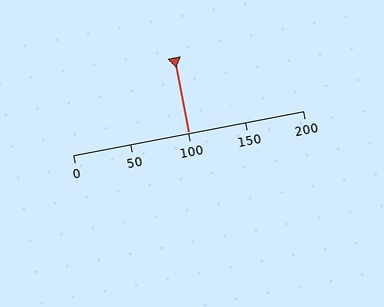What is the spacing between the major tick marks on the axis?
The major ticks are spaced 50 apart.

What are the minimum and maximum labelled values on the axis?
The axis runs from 0 to 200.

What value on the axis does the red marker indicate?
The marker indicates approximately 100.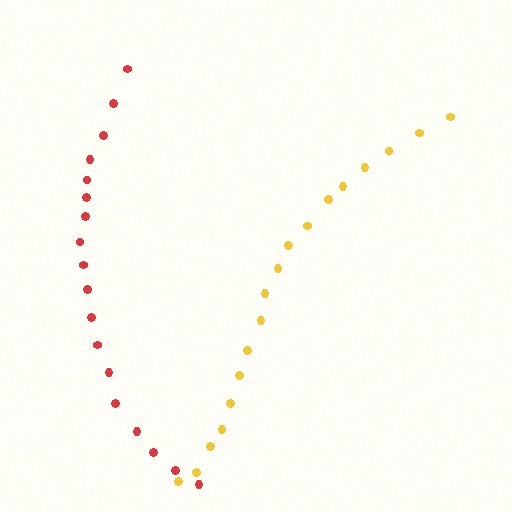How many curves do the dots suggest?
There are 2 distinct paths.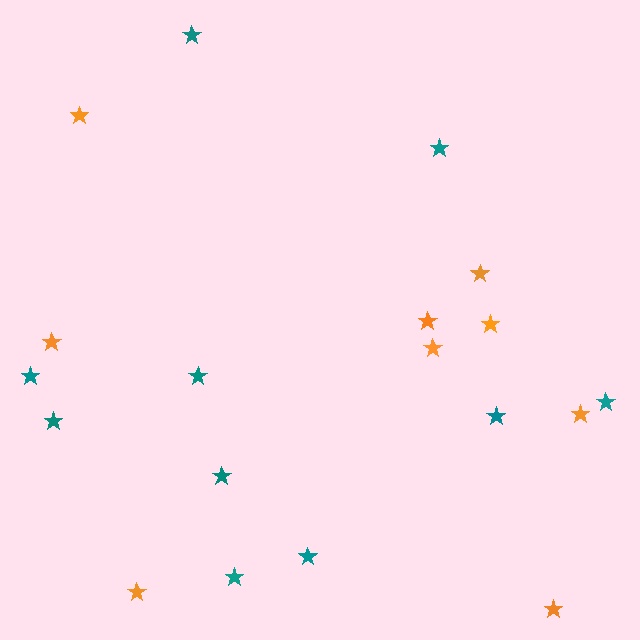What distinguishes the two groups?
There are 2 groups: one group of teal stars (10) and one group of orange stars (9).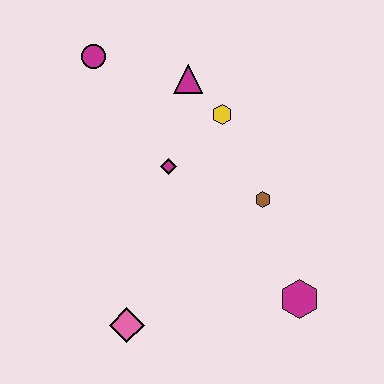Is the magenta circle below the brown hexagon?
No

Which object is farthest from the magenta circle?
The magenta hexagon is farthest from the magenta circle.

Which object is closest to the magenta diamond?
The yellow hexagon is closest to the magenta diamond.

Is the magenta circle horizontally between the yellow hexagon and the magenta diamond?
No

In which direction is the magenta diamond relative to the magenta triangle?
The magenta diamond is below the magenta triangle.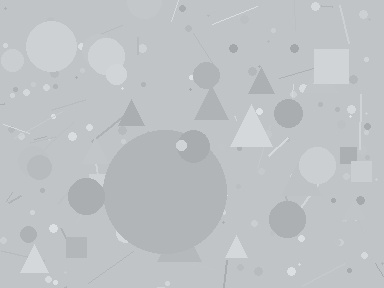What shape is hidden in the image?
A circle is hidden in the image.